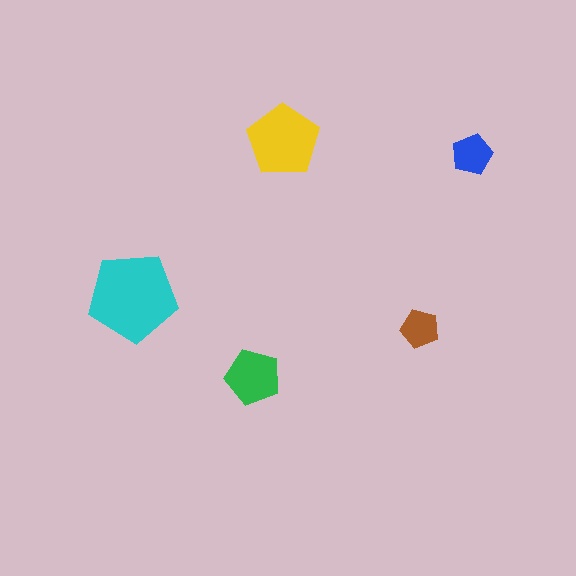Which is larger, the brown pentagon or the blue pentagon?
The blue one.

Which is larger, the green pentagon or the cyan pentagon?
The cyan one.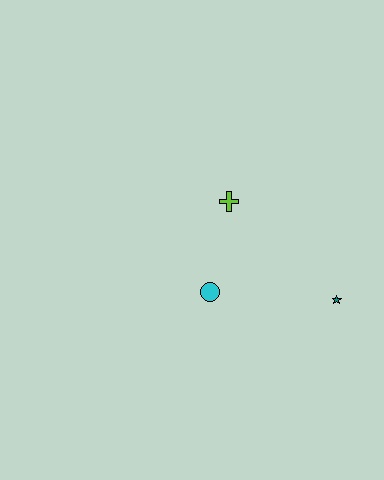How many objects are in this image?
There are 3 objects.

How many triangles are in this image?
There are no triangles.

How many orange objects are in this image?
There are no orange objects.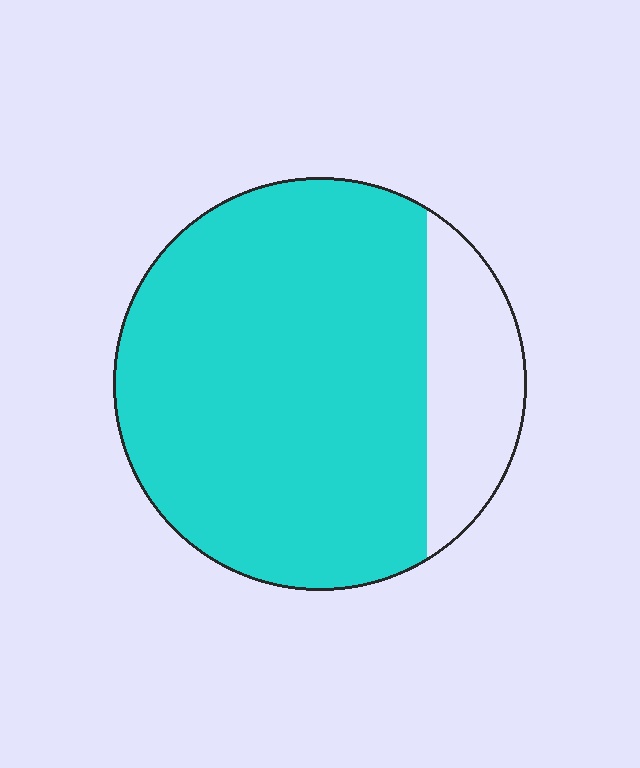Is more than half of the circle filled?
Yes.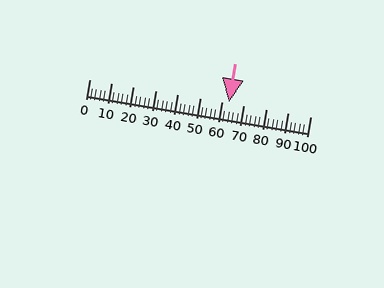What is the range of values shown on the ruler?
The ruler shows values from 0 to 100.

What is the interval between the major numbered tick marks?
The major tick marks are spaced 10 units apart.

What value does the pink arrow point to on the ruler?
The pink arrow points to approximately 63.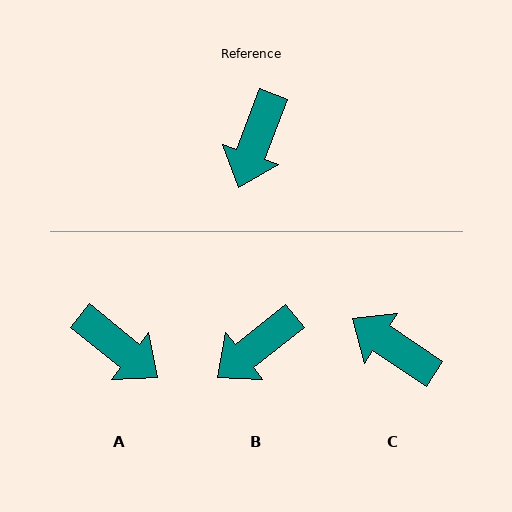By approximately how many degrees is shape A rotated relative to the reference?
Approximately 71 degrees counter-clockwise.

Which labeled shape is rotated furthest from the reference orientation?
C, about 104 degrees away.